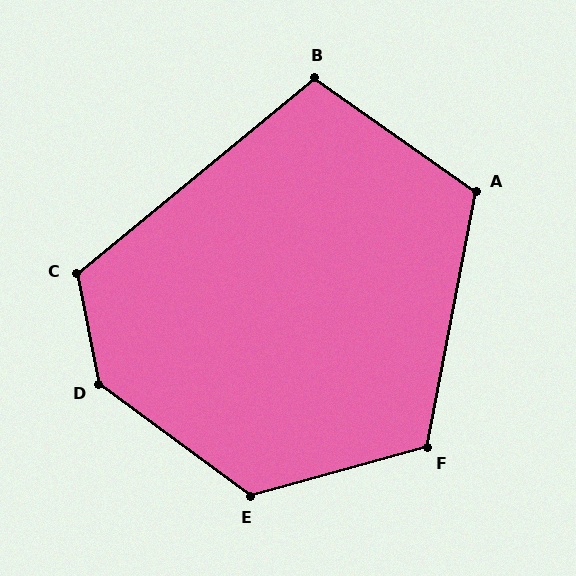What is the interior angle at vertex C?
Approximately 118 degrees (obtuse).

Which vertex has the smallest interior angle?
B, at approximately 105 degrees.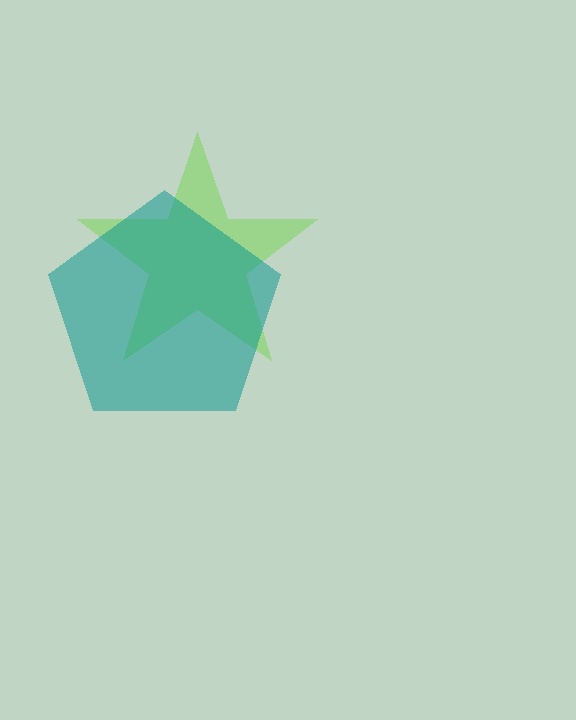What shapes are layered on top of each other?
The layered shapes are: a lime star, a teal pentagon.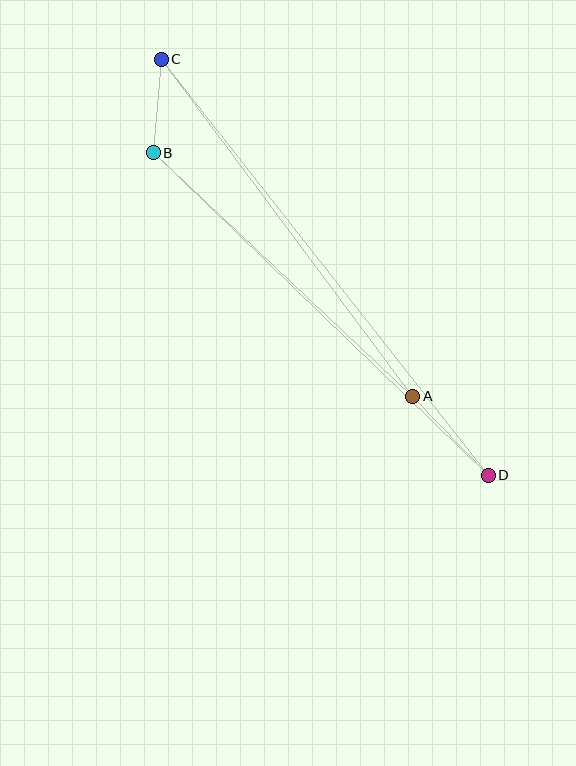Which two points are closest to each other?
Points B and C are closest to each other.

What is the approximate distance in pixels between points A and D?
The distance between A and D is approximately 109 pixels.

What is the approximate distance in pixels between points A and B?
The distance between A and B is approximately 356 pixels.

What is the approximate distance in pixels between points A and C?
The distance between A and C is approximately 421 pixels.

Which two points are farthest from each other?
Points C and D are farthest from each other.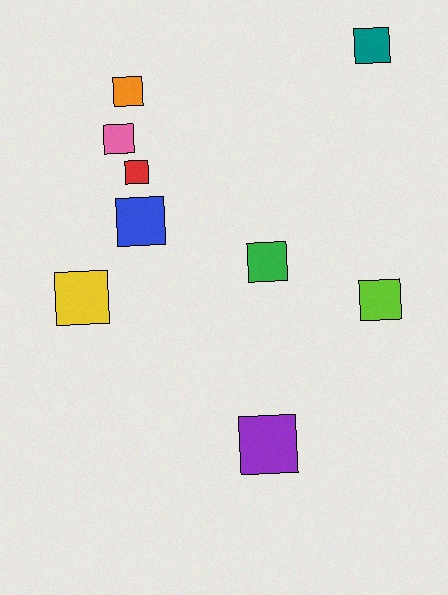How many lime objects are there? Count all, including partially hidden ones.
There is 1 lime object.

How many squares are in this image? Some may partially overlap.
There are 9 squares.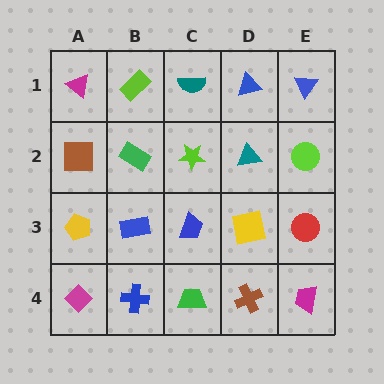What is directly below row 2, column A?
A yellow pentagon.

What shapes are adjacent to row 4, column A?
A yellow pentagon (row 3, column A), a blue cross (row 4, column B).